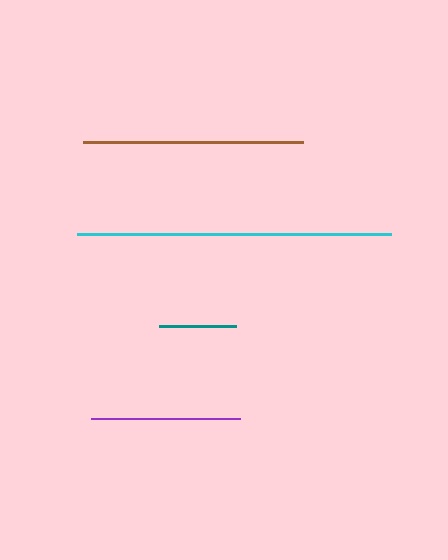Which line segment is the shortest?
The teal line is the shortest at approximately 78 pixels.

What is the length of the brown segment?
The brown segment is approximately 220 pixels long.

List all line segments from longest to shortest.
From longest to shortest: cyan, brown, purple, teal.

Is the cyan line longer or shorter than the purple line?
The cyan line is longer than the purple line.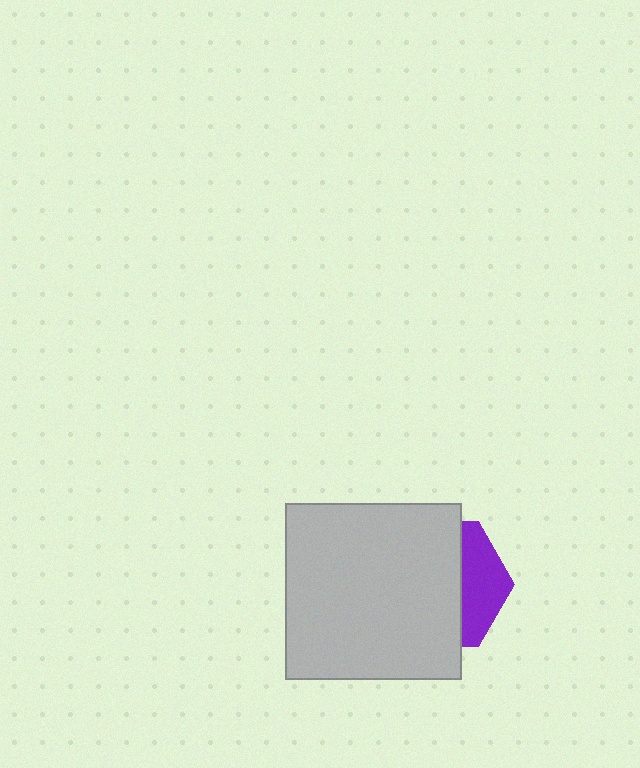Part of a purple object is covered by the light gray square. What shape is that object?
It is a hexagon.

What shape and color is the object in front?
The object in front is a light gray square.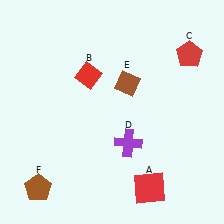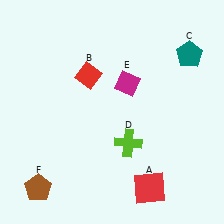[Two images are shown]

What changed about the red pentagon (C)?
In Image 1, C is red. In Image 2, it changed to teal.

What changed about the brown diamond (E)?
In Image 1, E is brown. In Image 2, it changed to magenta.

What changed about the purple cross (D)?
In Image 1, D is purple. In Image 2, it changed to lime.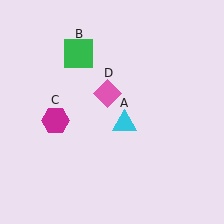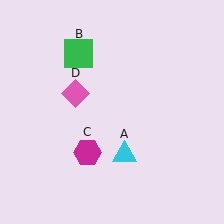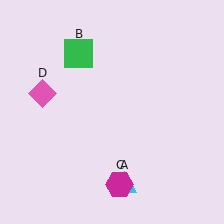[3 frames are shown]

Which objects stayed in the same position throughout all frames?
Green square (object B) remained stationary.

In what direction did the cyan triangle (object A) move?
The cyan triangle (object A) moved down.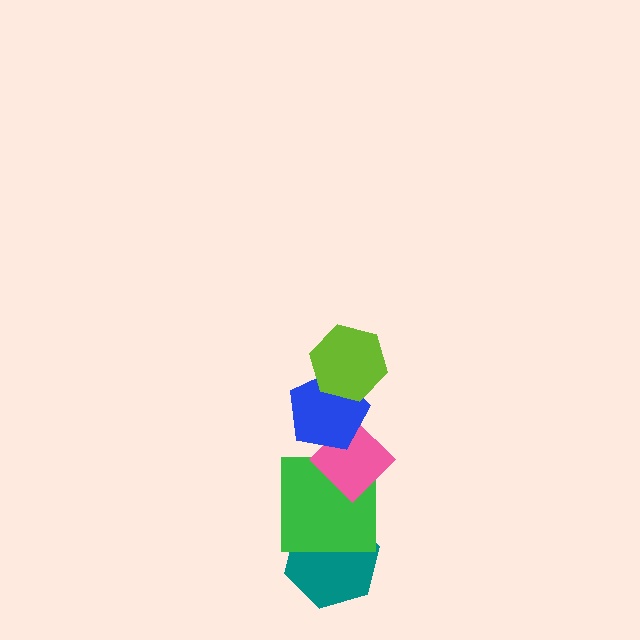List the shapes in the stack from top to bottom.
From top to bottom: the lime hexagon, the blue pentagon, the pink diamond, the green square, the teal hexagon.